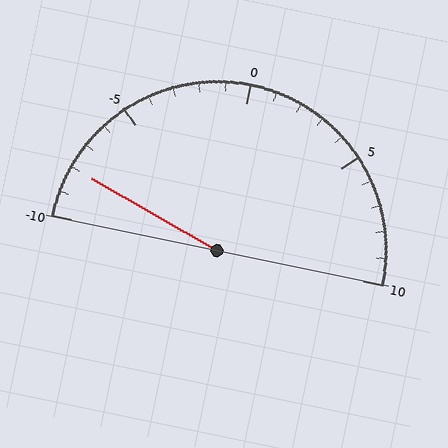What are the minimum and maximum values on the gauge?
The gauge ranges from -10 to 10.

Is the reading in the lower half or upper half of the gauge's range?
The reading is in the lower half of the range (-10 to 10).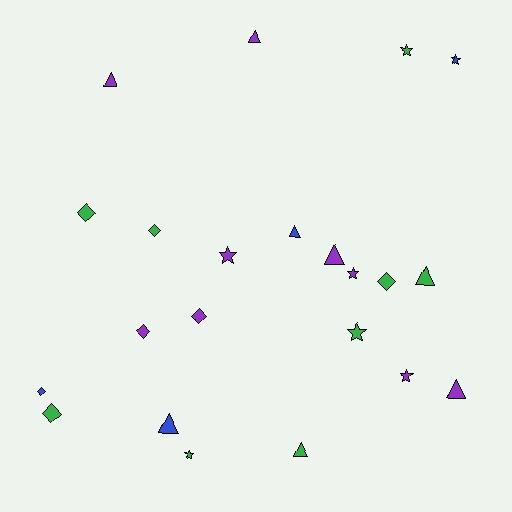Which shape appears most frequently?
Triangle, with 8 objects.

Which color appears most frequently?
Green, with 9 objects.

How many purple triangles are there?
There are 4 purple triangles.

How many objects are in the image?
There are 22 objects.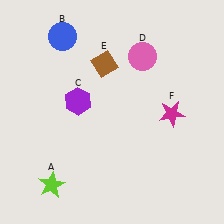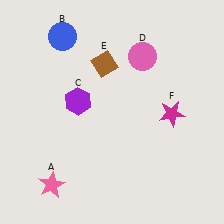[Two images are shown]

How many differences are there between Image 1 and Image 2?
There is 1 difference between the two images.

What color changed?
The star (A) changed from lime in Image 1 to pink in Image 2.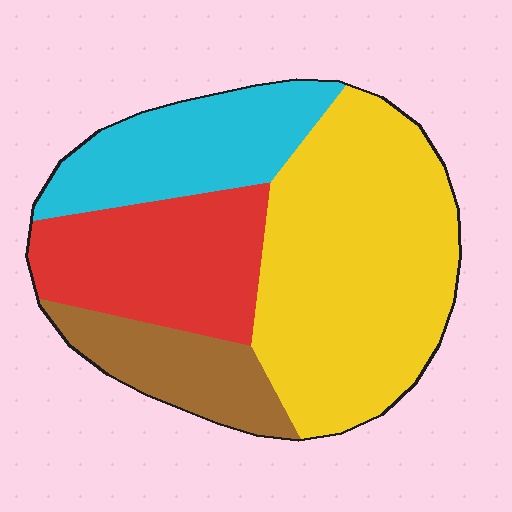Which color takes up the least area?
Brown, at roughly 15%.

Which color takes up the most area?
Yellow, at roughly 45%.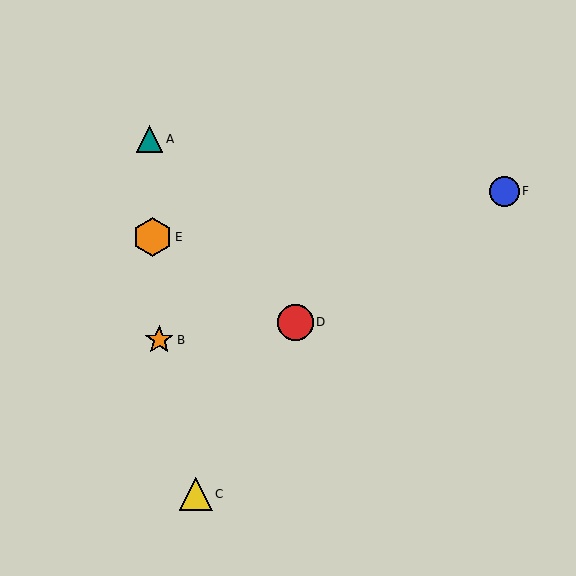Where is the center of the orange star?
The center of the orange star is at (159, 340).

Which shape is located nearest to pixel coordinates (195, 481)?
The yellow triangle (labeled C) at (196, 494) is nearest to that location.